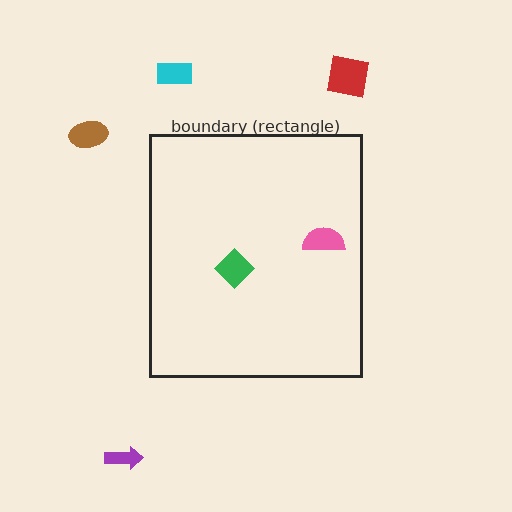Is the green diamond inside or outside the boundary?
Inside.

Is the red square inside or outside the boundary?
Outside.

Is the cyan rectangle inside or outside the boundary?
Outside.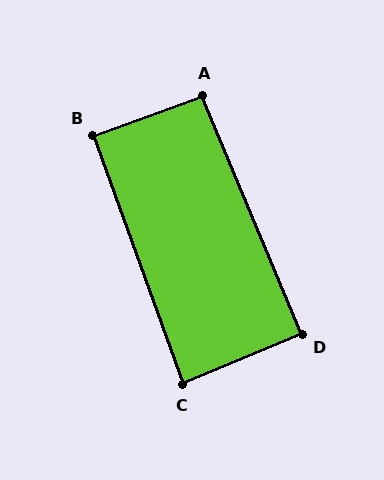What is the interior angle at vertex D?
Approximately 90 degrees (approximately right).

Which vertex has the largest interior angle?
A, at approximately 93 degrees.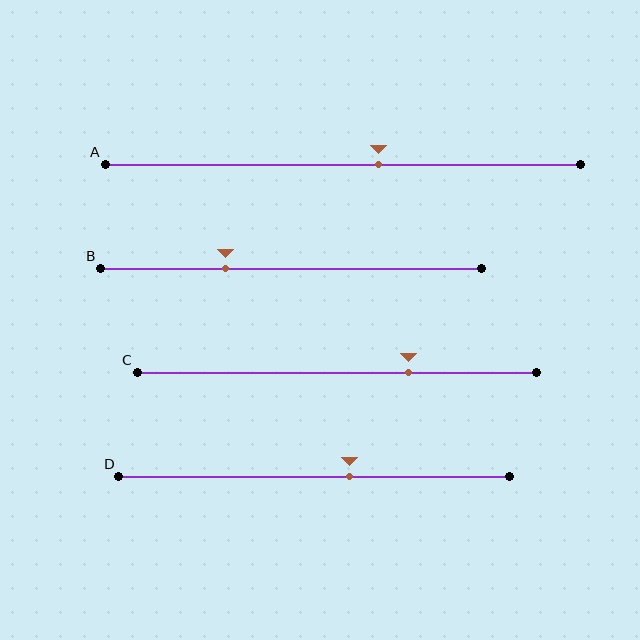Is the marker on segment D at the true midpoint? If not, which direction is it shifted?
No, the marker on segment D is shifted to the right by about 9% of the segment length.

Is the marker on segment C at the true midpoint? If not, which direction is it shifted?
No, the marker on segment C is shifted to the right by about 18% of the segment length.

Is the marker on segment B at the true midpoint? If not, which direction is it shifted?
No, the marker on segment B is shifted to the left by about 17% of the segment length.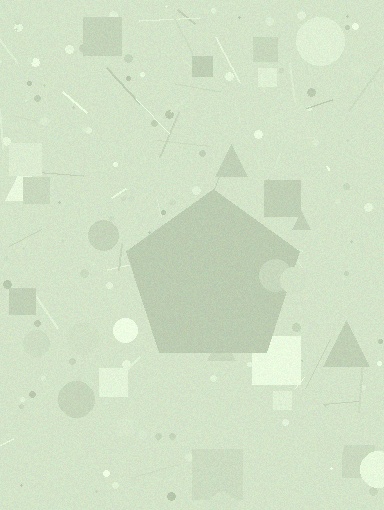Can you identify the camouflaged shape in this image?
The camouflaged shape is a pentagon.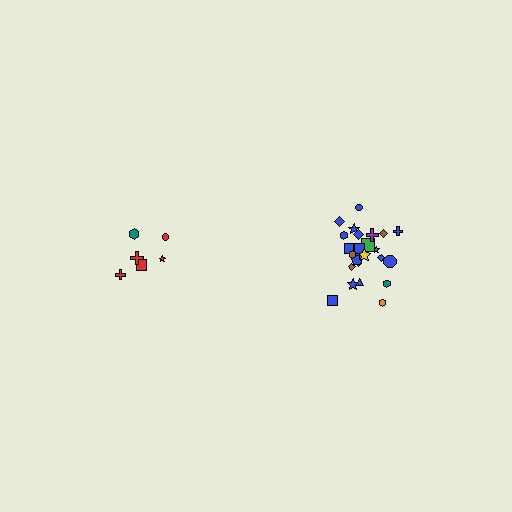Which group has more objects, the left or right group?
The right group.